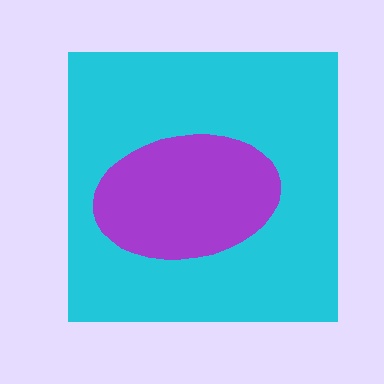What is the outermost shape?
The cyan square.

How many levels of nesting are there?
2.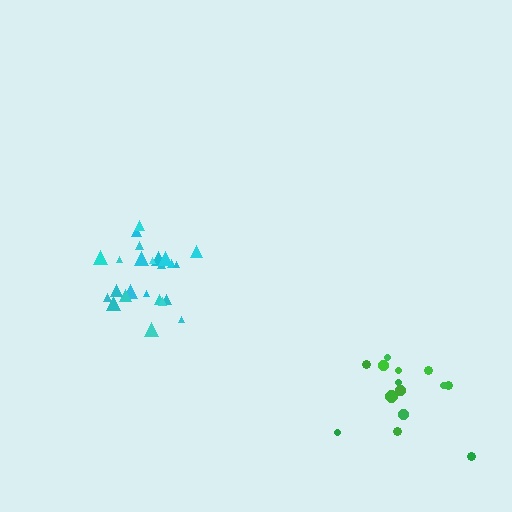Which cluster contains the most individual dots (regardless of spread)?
Cyan (24).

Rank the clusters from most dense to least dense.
cyan, green.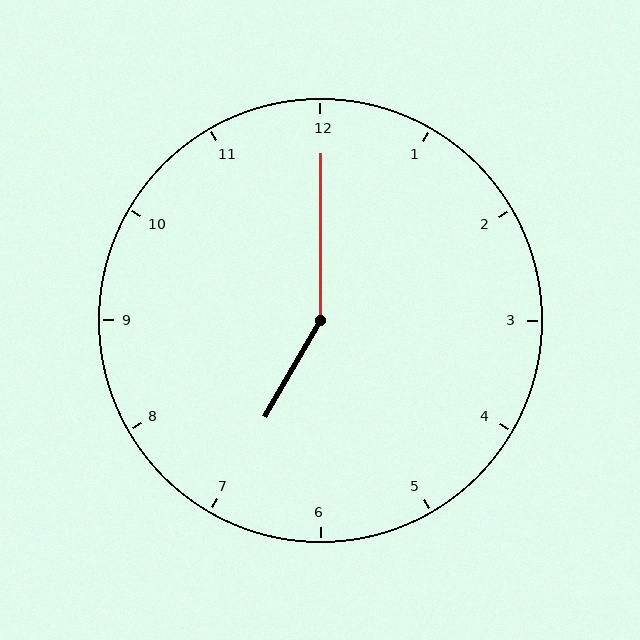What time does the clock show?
7:00.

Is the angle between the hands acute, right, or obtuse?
It is obtuse.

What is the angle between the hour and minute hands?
Approximately 150 degrees.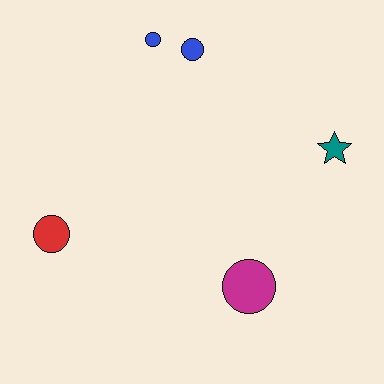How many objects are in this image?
There are 5 objects.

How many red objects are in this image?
There is 1 red object.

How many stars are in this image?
There is 1 star.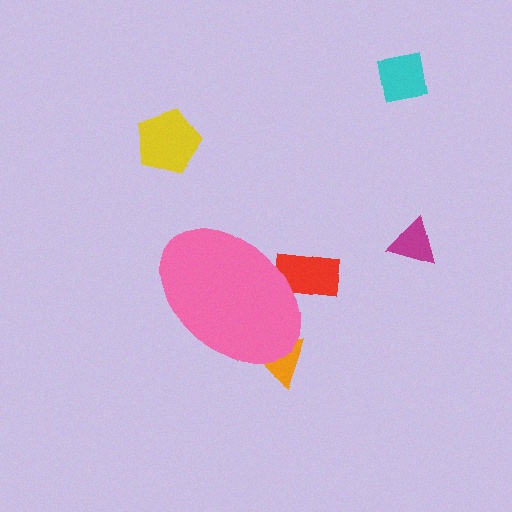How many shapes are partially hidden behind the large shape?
2 shapes are partially hidden.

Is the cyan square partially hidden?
No, the cyan square is fully visible.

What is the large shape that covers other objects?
A pink ellipse.